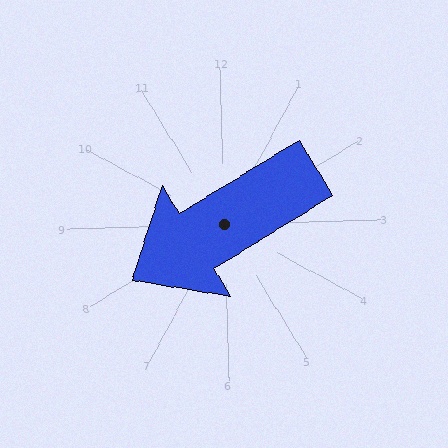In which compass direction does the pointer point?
Southwest.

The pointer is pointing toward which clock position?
Roughly 8 o'clock.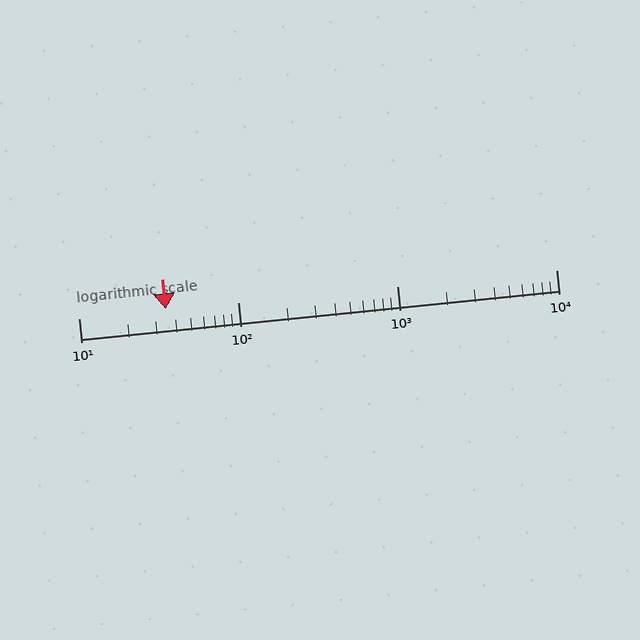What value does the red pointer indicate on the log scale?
The pointer indicates approximately 35.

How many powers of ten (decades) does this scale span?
The scale spans 3 decades, from 10 to 10000.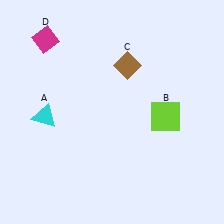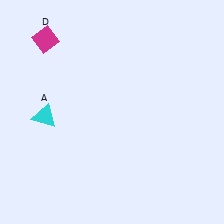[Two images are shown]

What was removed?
The brown diamond (C), the lime square (B) were removed in Image 2.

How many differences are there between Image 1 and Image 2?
There are 2 differences between the two images.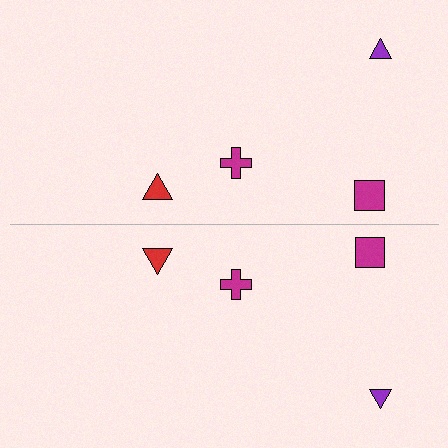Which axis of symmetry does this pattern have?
The pattern has a horizontal axis of symmetry running through the center of the image.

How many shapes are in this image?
There are 8 shapes in this image.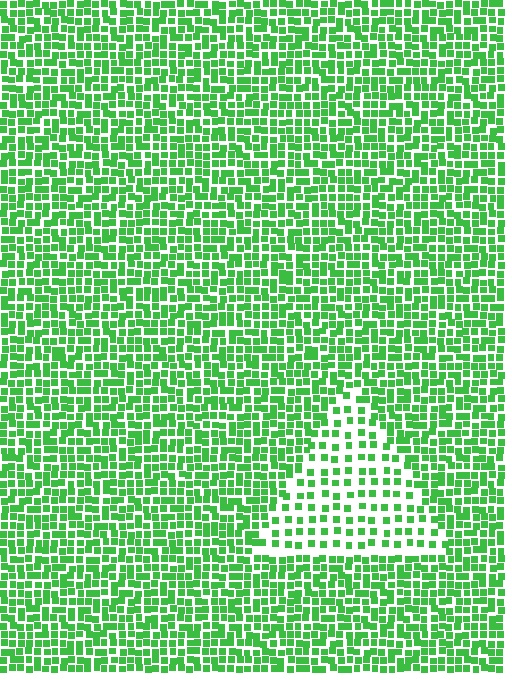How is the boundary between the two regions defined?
The boundary is defined by a change in element density (approximately 2.1x ratio). All elements are the same color, size, and shape.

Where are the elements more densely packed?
The elements are more densely packed outside the triangle boundary.